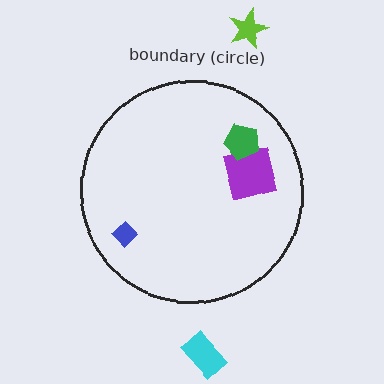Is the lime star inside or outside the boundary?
Outside.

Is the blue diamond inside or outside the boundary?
Inside.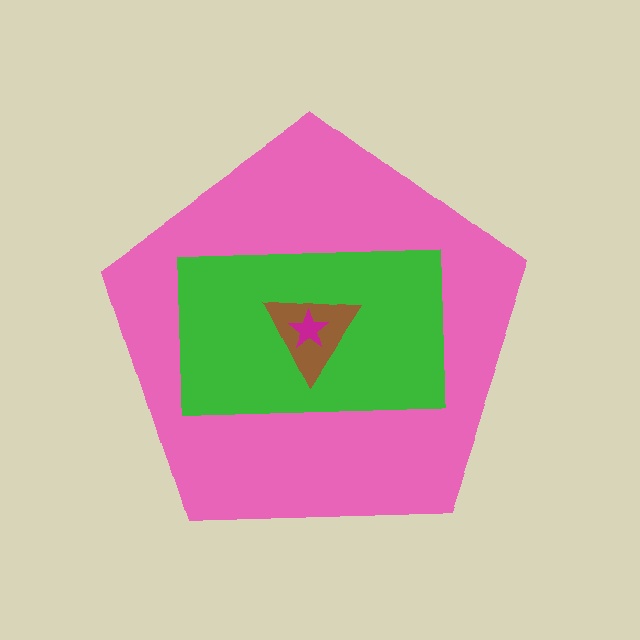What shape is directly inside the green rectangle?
The brown triangle.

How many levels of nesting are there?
4.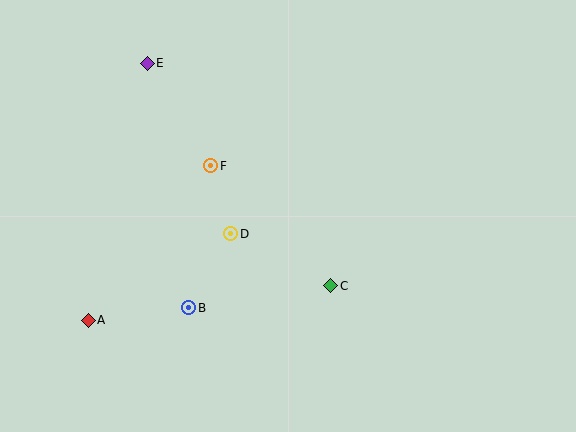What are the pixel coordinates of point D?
Point D is at (231, 234).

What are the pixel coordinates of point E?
Point E is at (147, 63).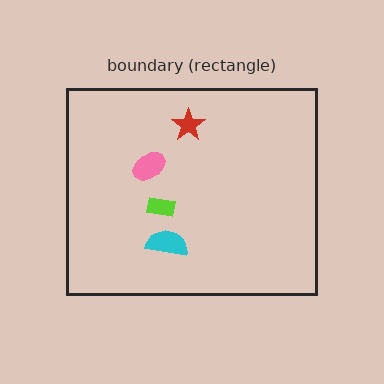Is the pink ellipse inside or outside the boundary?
Inside.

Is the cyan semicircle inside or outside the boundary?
Inside.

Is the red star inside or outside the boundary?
Inside.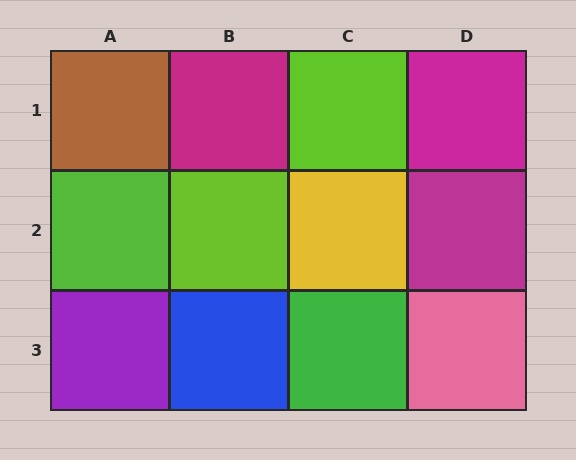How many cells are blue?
1 cell is blue.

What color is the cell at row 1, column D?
Magenta.